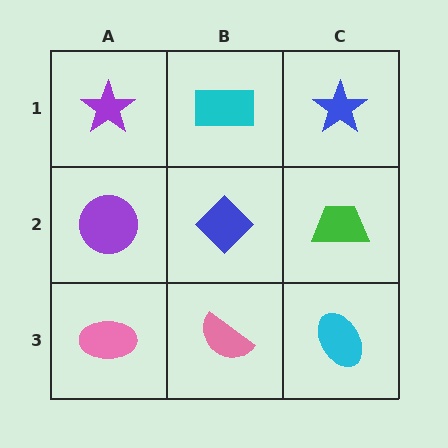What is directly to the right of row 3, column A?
A pink semicircle.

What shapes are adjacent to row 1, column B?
A blue diamond (row 2, column B), a purple star (row 1, column A), a blue star (row 1, column C).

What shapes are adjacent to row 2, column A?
A purple star (row 1, column A), a pink ellipse (row 3, column A), a blue diamond (row 2, column B).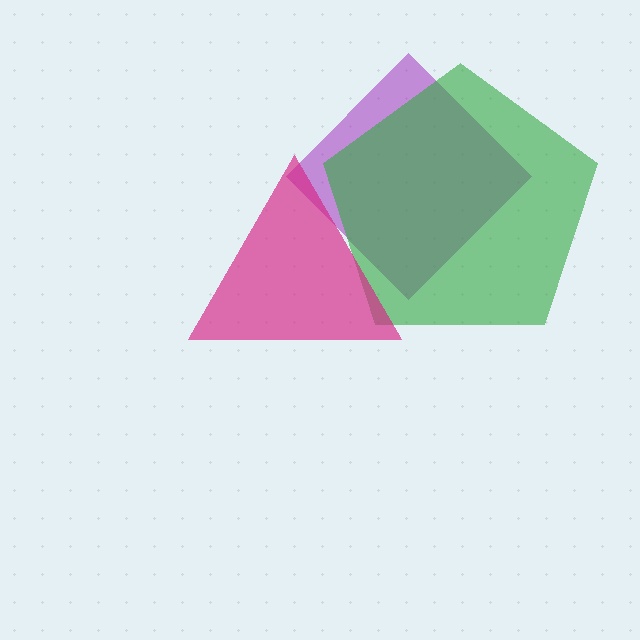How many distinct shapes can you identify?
There are 3 distinct shapes: a purple diamond, a green pentagon, a magenta triangle.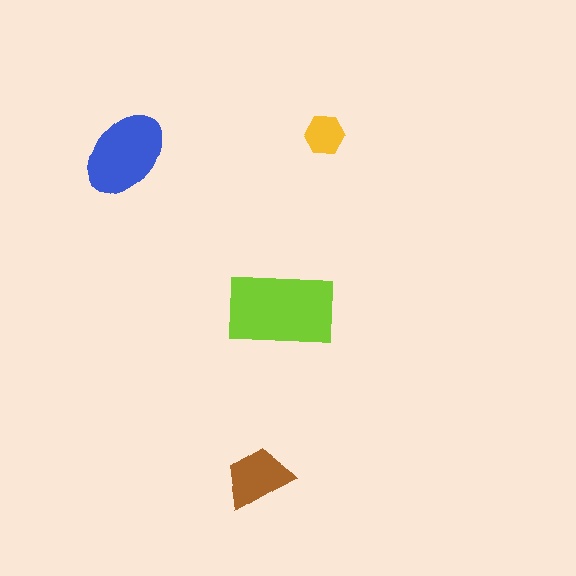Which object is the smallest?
The yellow hexagon.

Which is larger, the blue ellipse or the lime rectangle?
The lime rectangle.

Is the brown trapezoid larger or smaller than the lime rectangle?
Smaller.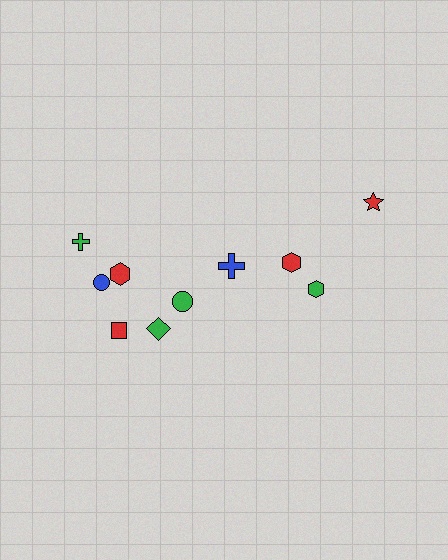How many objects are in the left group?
There are 6 objects.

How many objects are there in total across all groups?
There are 10 objects.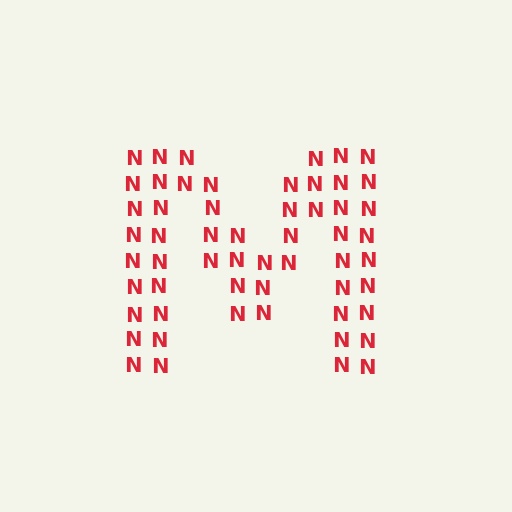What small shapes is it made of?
It is made of small letter N's.